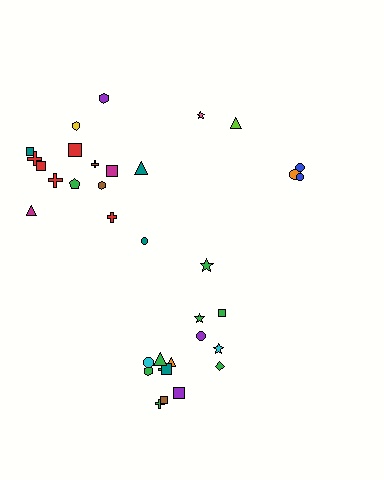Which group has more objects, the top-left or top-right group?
The top-left group.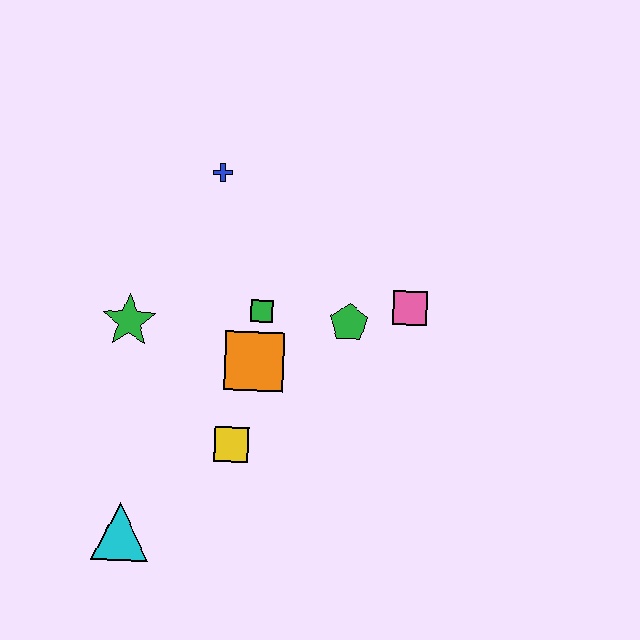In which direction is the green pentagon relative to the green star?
The green pentagon is to the right of the green star.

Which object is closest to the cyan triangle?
The yellow square is closest to the cyan triangle.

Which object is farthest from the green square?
The cyan triangle is farthest from the green square.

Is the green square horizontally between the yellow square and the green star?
No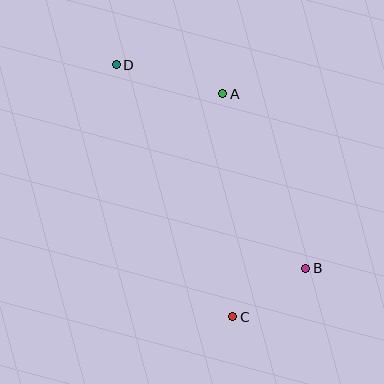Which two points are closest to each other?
Points B and C are closest to each other.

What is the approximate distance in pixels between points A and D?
The distance between A and D is approximately 110 pixels.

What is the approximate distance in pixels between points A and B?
The distance between A and B is approximately 193 pixels.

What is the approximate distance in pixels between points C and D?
The distance between C and D is approximately 278 pixels.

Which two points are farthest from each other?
Points B and D are farthest from each other.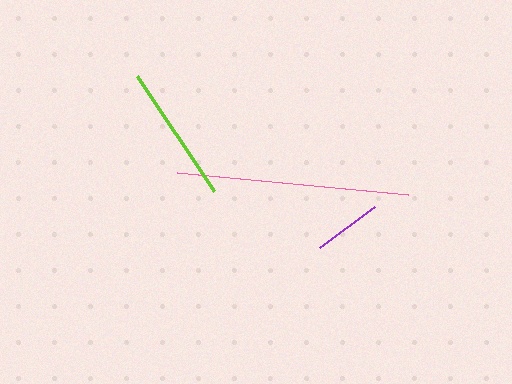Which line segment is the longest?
The pink line is the longest at approximately 232 pixels.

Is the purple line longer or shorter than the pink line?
The pink line is longer than the purple line.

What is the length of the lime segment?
The lime segment is approximately 138 pixels long.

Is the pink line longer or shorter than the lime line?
The pink line is longer than the lime line.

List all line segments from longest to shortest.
From longest to shortest: pink, lime, purple.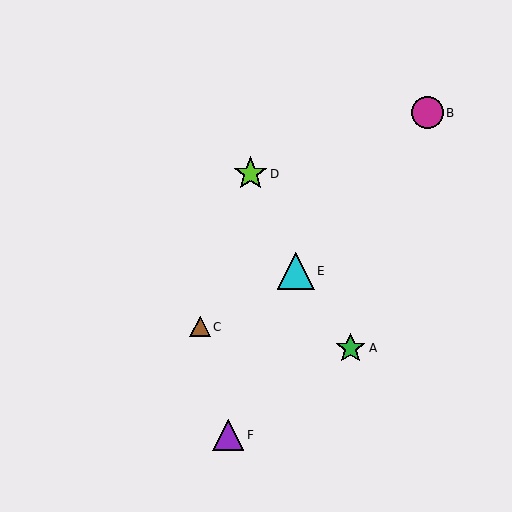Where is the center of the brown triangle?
The center of the brown triangle is at (200, 327).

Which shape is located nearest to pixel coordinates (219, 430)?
The purple triangle (labeled F) at (228, 435) is nearest to that location.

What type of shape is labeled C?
Shape C is a brown triangle.